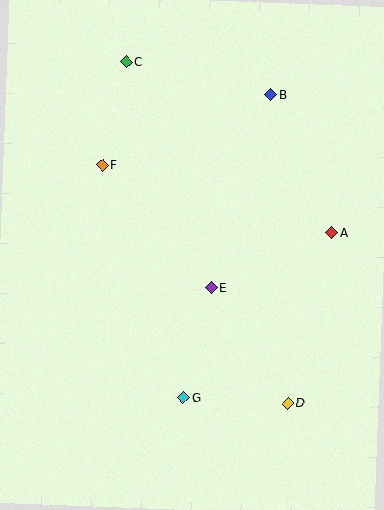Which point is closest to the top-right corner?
Point B is closest to the top-right corner.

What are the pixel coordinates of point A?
Point A is at (332, 232).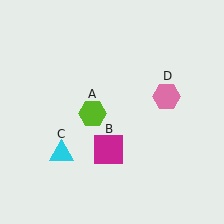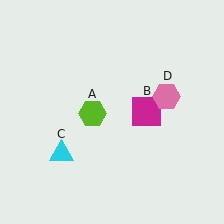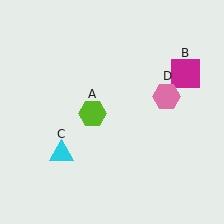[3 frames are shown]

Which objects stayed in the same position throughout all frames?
Lime hexagon (object A) and cyan triangle (object C) and pink hexagon (object D) remained stationary.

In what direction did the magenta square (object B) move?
The magenta square (object B) moved up and to the right.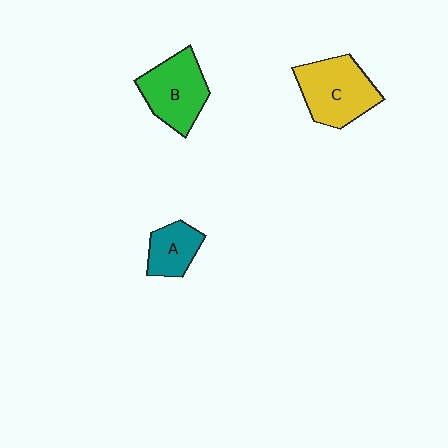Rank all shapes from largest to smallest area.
From largest to smallest: C (yellow), B (green), A (teal).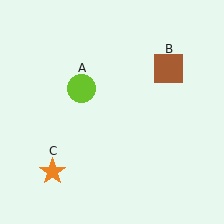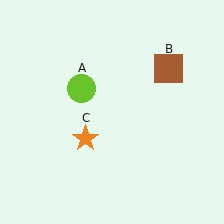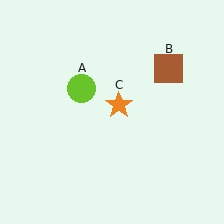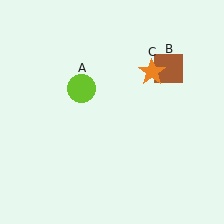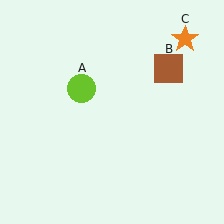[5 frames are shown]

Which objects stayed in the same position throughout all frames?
Lime circle (object A) and brown square (object B) remained stationary.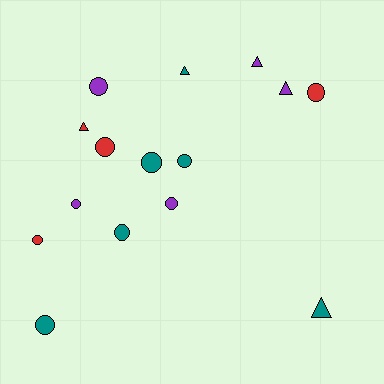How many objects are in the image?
There are 15 objects.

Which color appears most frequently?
Teal, with 6 objects.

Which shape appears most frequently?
Circle, with 10 objects.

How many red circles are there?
There are 3 red circles.